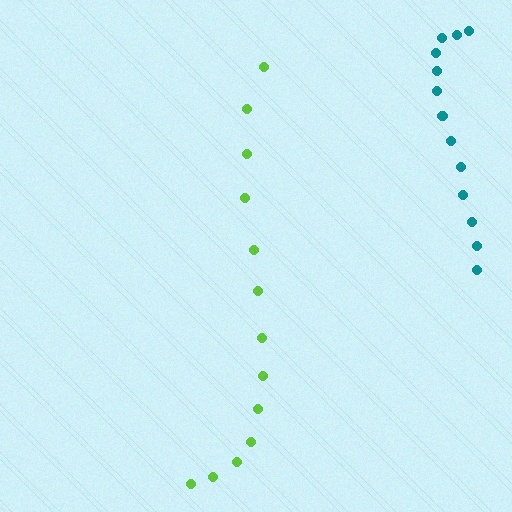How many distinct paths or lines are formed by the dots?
There are 2 distinct paths.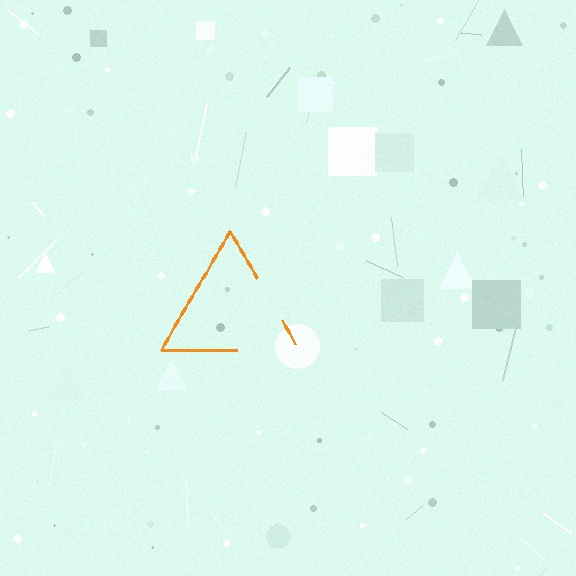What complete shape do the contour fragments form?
The contour fragments form a triangle.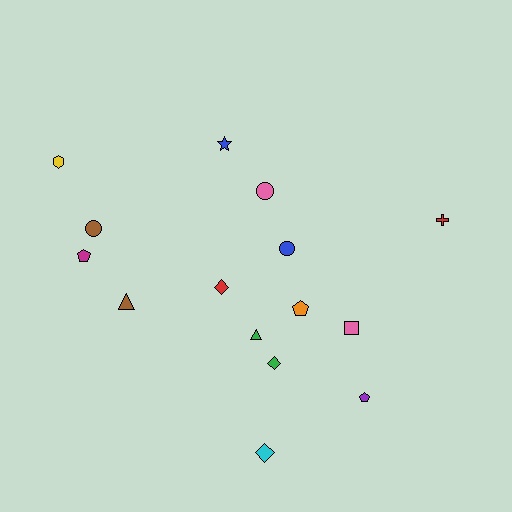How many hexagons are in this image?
There is 1 hexagon.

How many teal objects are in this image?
There are no teal objects.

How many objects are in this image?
There are 15 objects.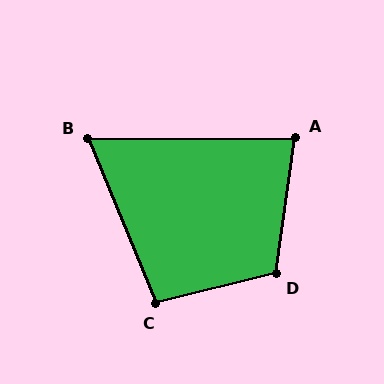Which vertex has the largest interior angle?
D, at approximately 112 degrees.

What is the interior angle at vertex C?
Approximately 99 degrees (obtuse).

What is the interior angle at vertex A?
Approximately 81 degrees (acute).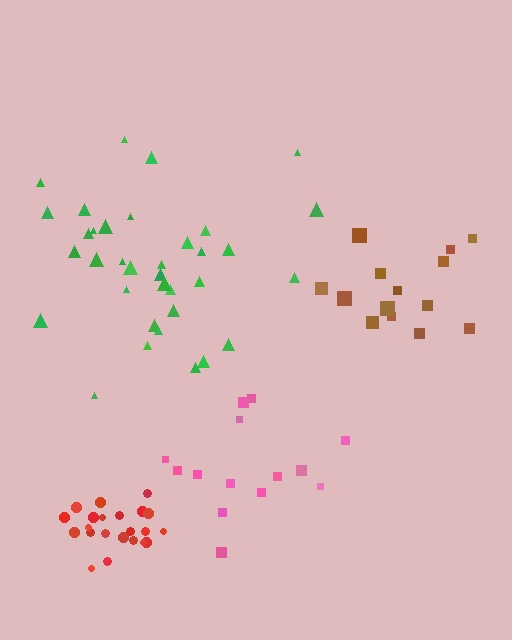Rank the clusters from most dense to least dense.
red, green, brown, pink.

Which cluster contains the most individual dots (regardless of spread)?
Green (35).